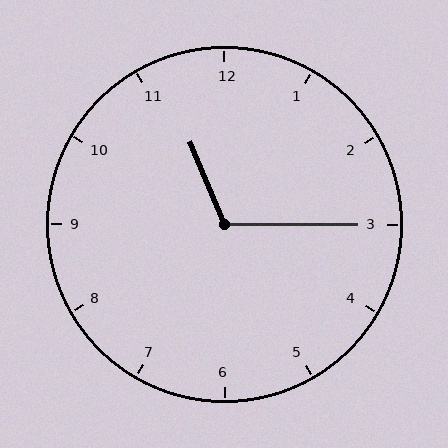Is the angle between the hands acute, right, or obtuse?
It is obtuse.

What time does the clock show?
11:15.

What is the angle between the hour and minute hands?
Approximately 112 degrees.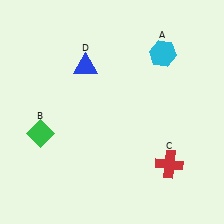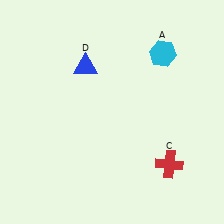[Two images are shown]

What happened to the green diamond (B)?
The green diamond (B) was removed in Image 2. It was in the bottom-left area of Image 1.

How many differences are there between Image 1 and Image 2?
There is 1 difference between the two images.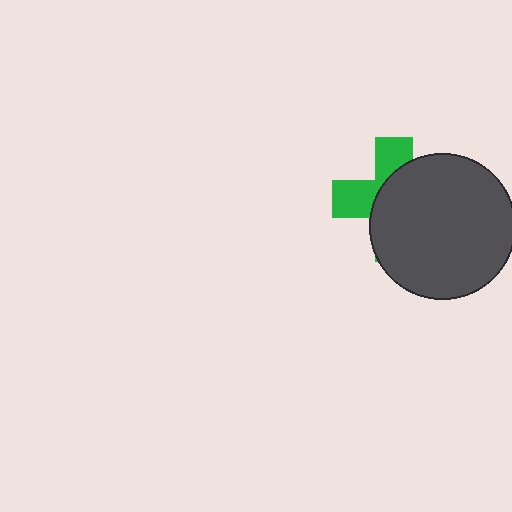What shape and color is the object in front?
The object in front is a dark gray circle.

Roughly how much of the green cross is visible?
A small part of it is visible (roughly 37%).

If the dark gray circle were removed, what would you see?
You would see the complete green cross.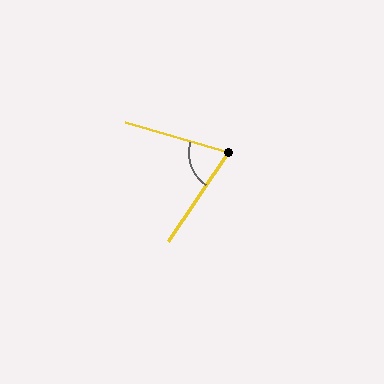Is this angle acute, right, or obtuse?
It is acute.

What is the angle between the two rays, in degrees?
Approximately 73 degrees.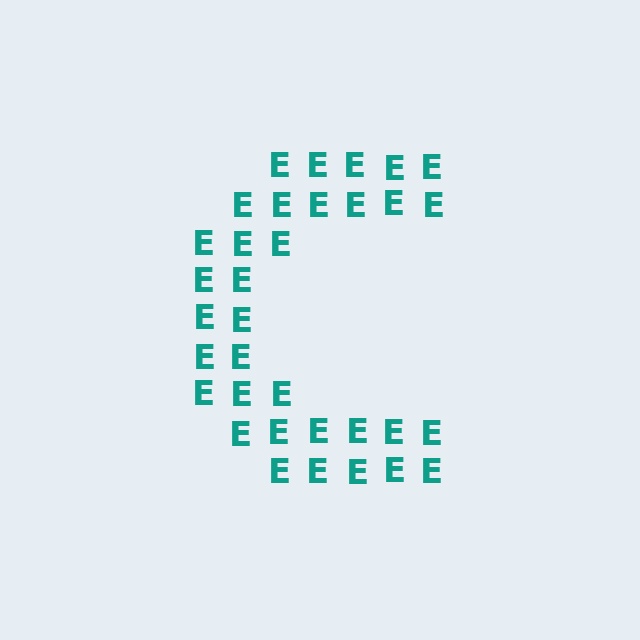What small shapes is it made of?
It is made of small letter E's.